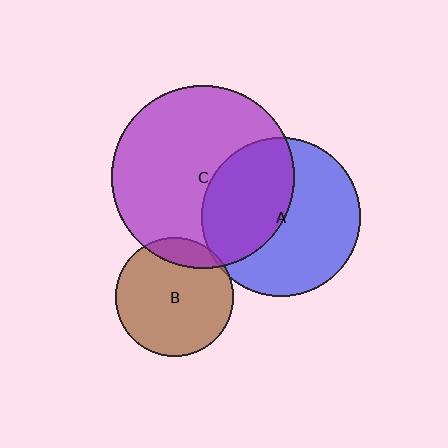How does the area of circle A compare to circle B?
Approximately 1.8 times.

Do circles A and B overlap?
Yes.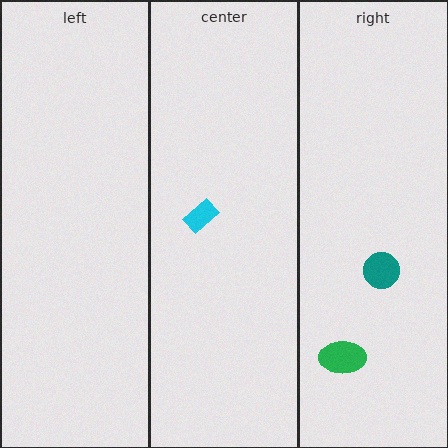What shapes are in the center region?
The cyan rectangle.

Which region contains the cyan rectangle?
The center region.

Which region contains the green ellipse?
The right region.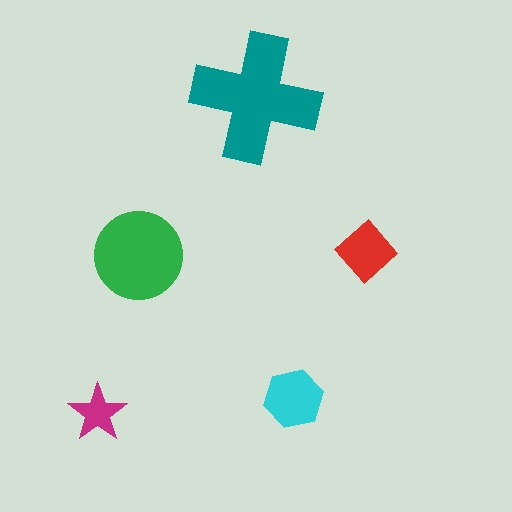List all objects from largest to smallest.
The teal cross, the green circle, the cyan hexagon, the red diamond, the magenta star.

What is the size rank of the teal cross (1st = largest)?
1st.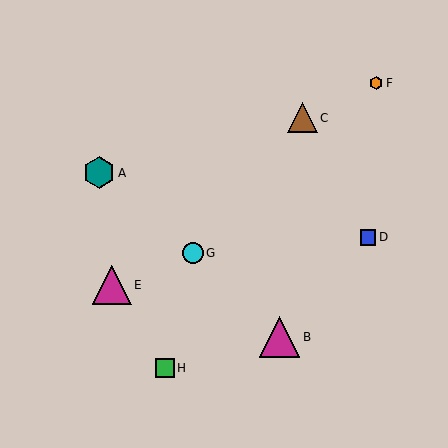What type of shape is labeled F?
Shape F is an orange hexagon.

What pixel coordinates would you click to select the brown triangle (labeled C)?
Click at (302, 118) to select the brown triangle C.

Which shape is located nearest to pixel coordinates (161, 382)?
The green square (labeled H) at (165, 368) is nearest to that location.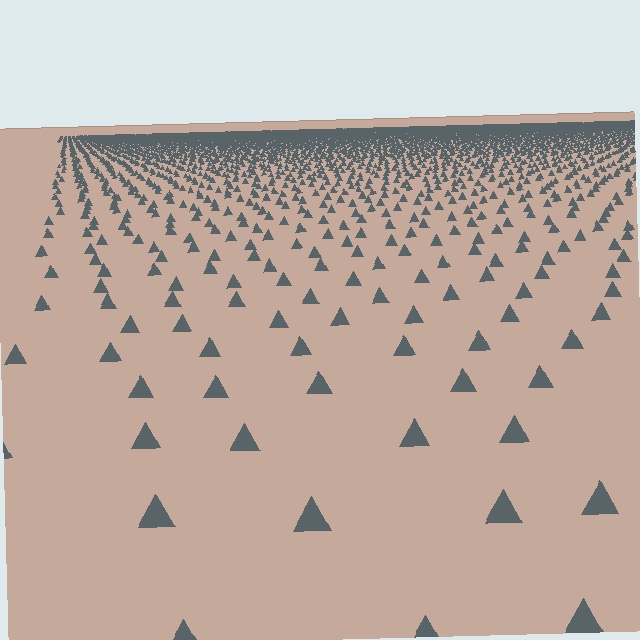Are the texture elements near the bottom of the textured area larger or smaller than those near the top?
Larger. Near the bottom, elements are closer to the viewer and appear at a bigger on-screen size.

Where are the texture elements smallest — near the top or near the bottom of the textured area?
Near the top.